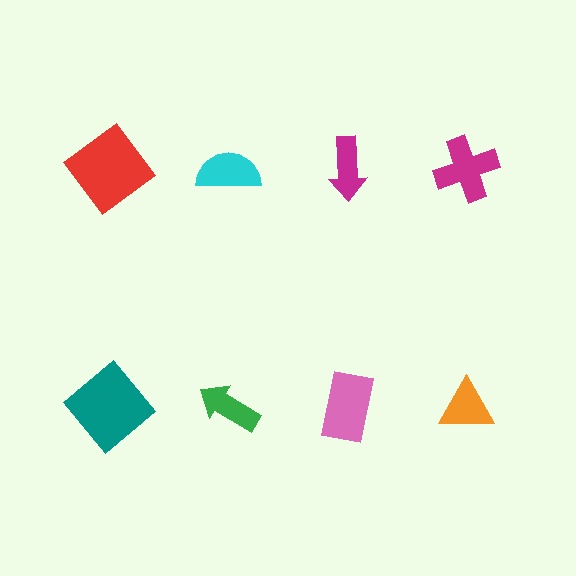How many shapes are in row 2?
4 shapes.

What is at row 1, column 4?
A magenta cross.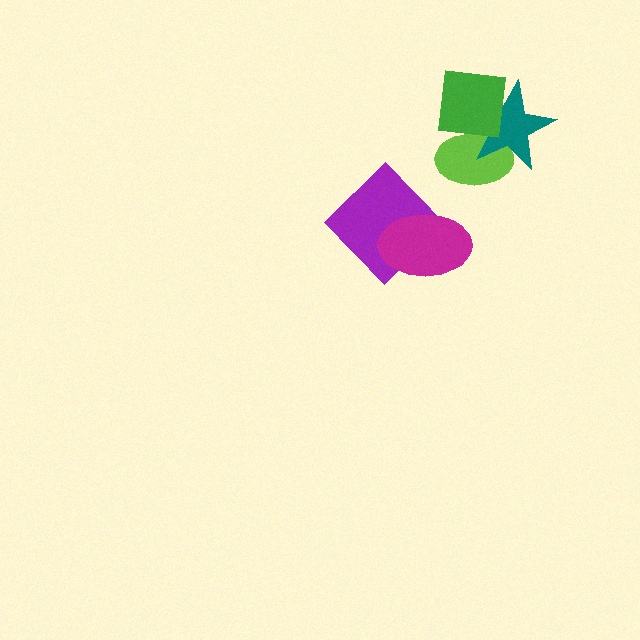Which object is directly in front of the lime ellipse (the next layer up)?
The teal star is directly in front of the lime ellipse.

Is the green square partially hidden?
No, no other shape covers it.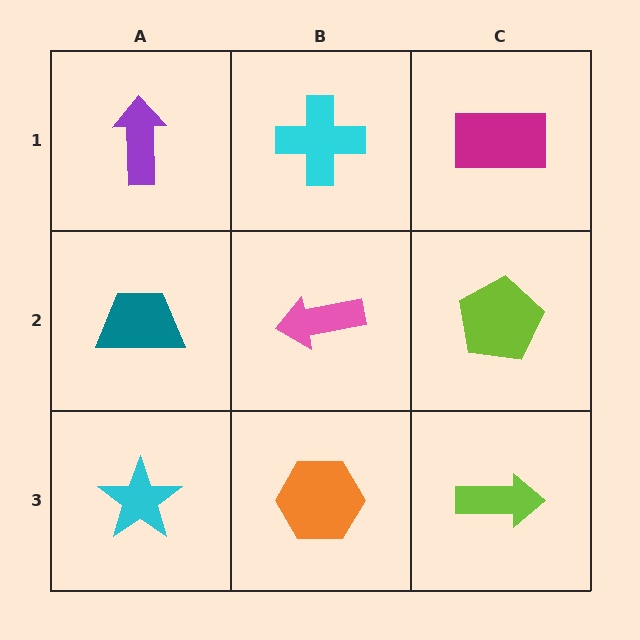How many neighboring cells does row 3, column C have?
2.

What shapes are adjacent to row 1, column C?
A lime pentagon (row 2, column C), a cyan cross (row 1, column B).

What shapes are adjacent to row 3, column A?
A teal trapezoid (row 2, column A), an orange hexagon (row 3, column B).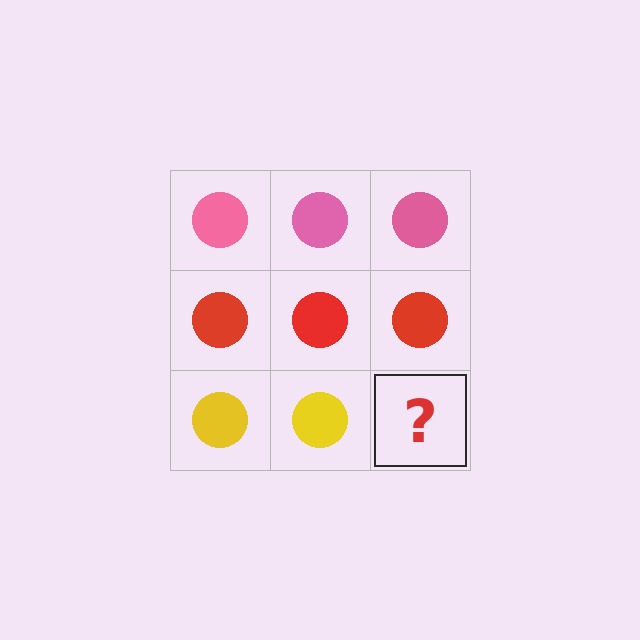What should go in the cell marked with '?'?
The missing cell should contain a yellow circle.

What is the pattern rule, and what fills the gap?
The rule is that each row has a consistent color. The gap should be filled with a yellow circle.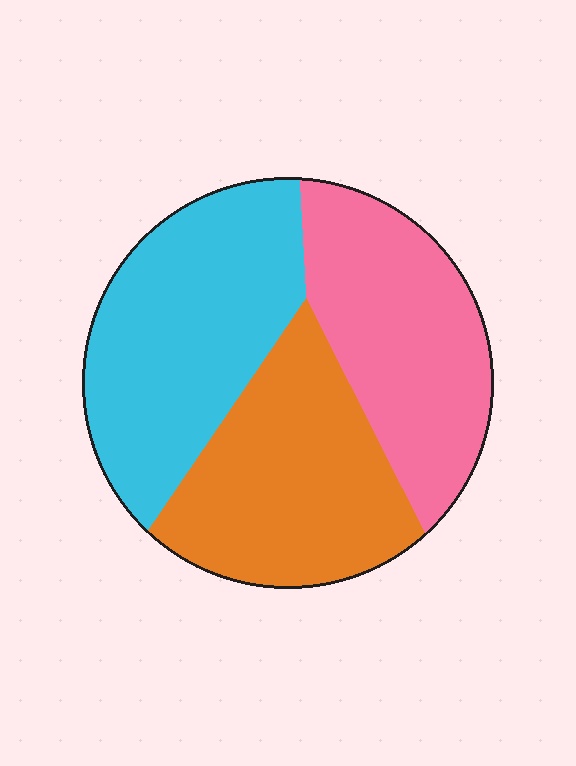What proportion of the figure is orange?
Orange takes up about one third (1/3) of the figure.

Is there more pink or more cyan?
Cyan.